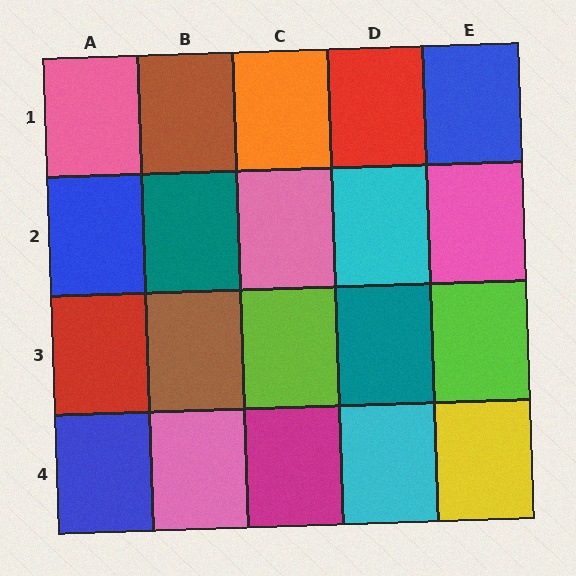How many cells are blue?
3 cells are blue.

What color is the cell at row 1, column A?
Pink.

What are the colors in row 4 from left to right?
Blue, pink, magenta, cyan, yellow.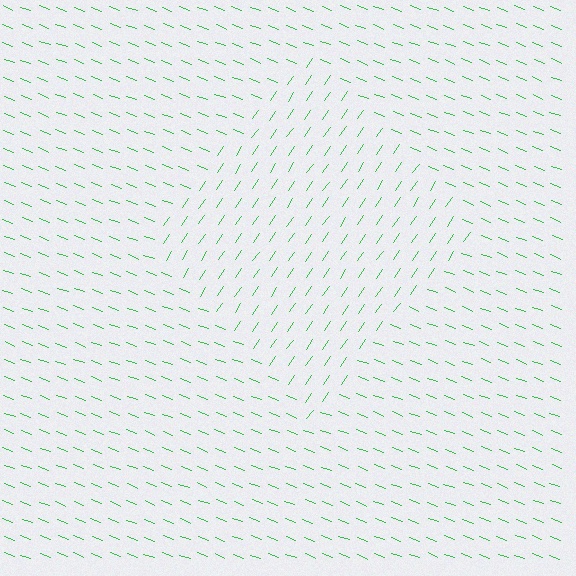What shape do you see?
I see a diamond.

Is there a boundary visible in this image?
Yes, there is a texture boundary formed by a change in line orientation.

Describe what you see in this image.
The image is filled with small green line segments. A diamond region in the image has lines oriented differently from the surrounding lines, creating a visible texture boundary.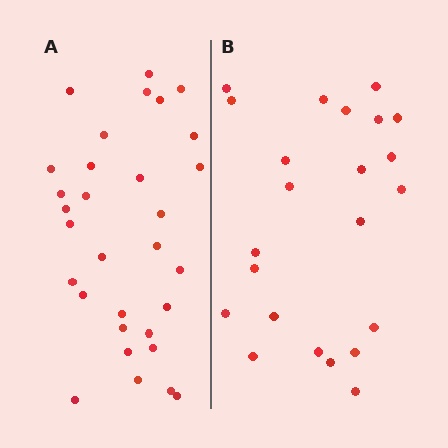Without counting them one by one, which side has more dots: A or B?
Region A (the left region) has more dots.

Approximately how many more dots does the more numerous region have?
Region A has roughly 8 or so more dots than region B.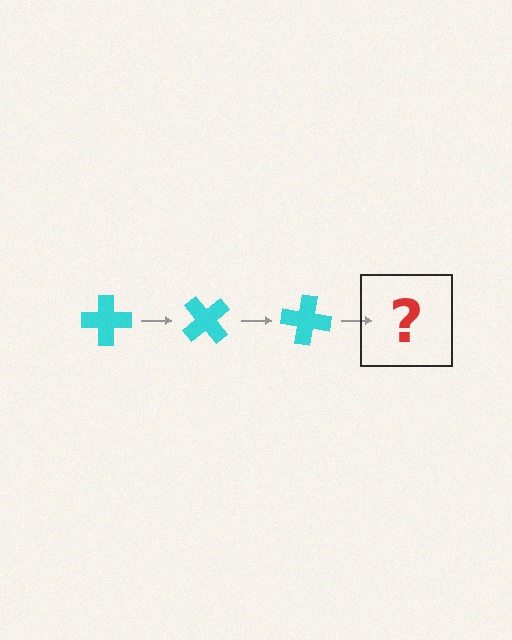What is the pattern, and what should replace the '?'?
The pattern is that the cross rotates 50 degrees each step. The '?' should be a cyan cross rotated 150 degrees.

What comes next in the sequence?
The next element should be a cyan cross rotated 150 degrees.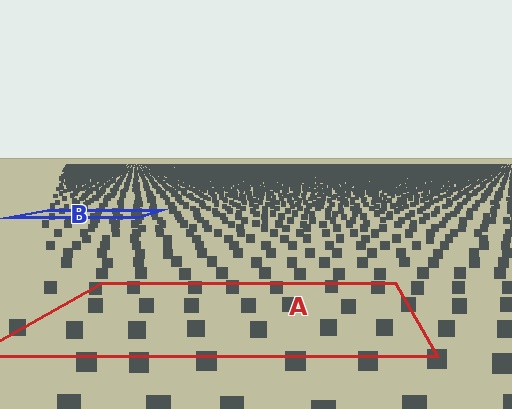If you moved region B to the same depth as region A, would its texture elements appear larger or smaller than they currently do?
They would appear larger. At a closer depth, the same texture elements are projected at a bigger on-screen size.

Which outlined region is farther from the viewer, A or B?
Region B is farther from the viewer — the texture elements inside it appear smaller and more densely packed.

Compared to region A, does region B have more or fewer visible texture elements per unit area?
Region B has more texture elements per unit area — they are packed more densely because it is farther away.